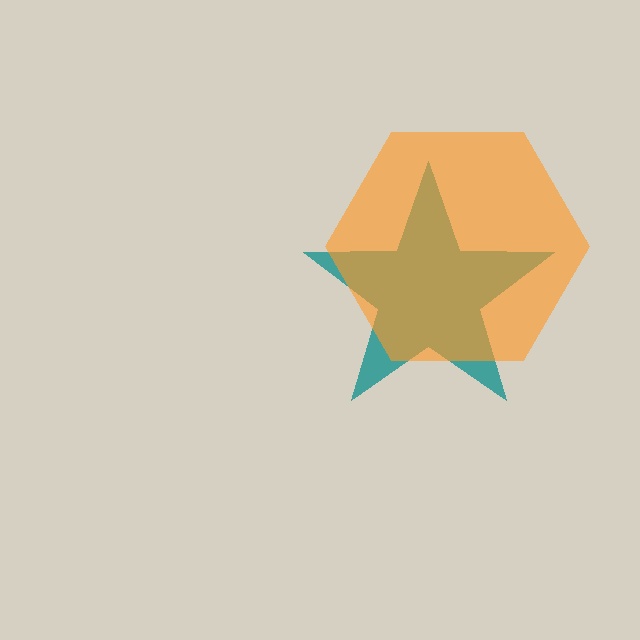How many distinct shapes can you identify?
There are 2 distinct shapes: a teal star, an orange hexagon.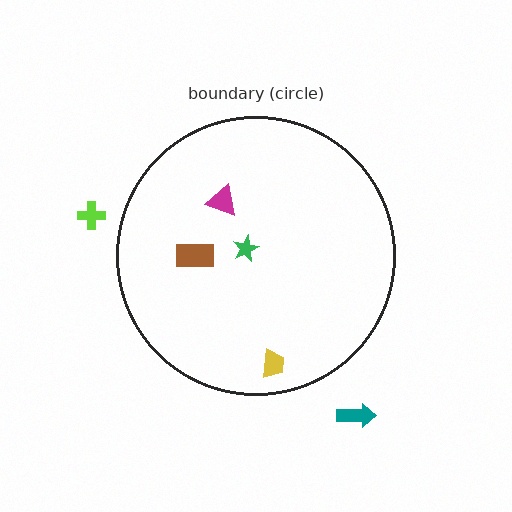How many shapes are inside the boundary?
4 inside, 2 outside.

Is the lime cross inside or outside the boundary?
Outside.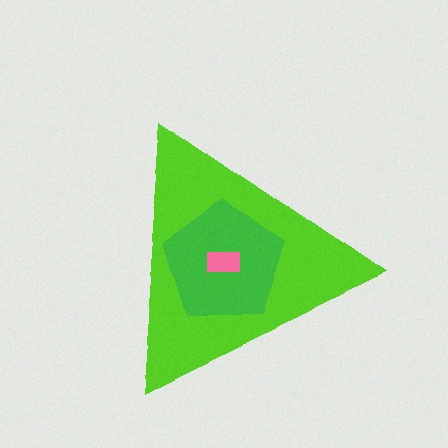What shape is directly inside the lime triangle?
The green pentagon.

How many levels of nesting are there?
3.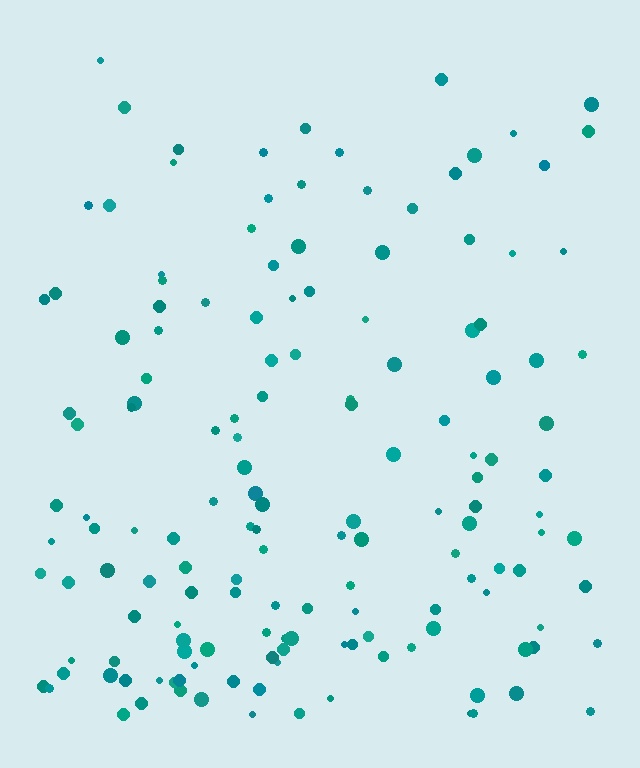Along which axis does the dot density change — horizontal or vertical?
Vertical.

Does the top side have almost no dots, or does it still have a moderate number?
Still a moderate number, just noticeably fewer than the bottom.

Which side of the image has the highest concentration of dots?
The bottom.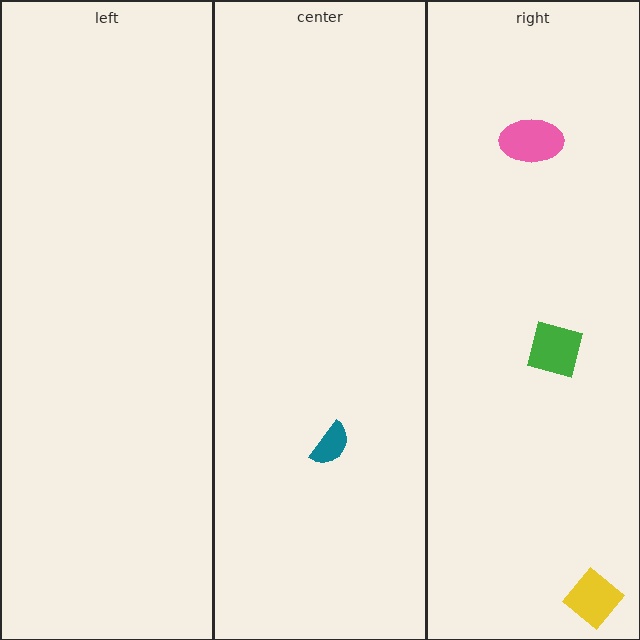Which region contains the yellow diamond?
The right region.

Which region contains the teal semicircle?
The center region.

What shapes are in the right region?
The yellow diamond, the pink ellipse, the green square.